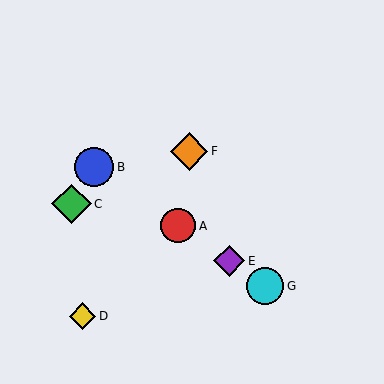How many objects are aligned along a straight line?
4 objects (A, B, E, G) are aligned along a straight line.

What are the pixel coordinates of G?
Object G is at (265, 286).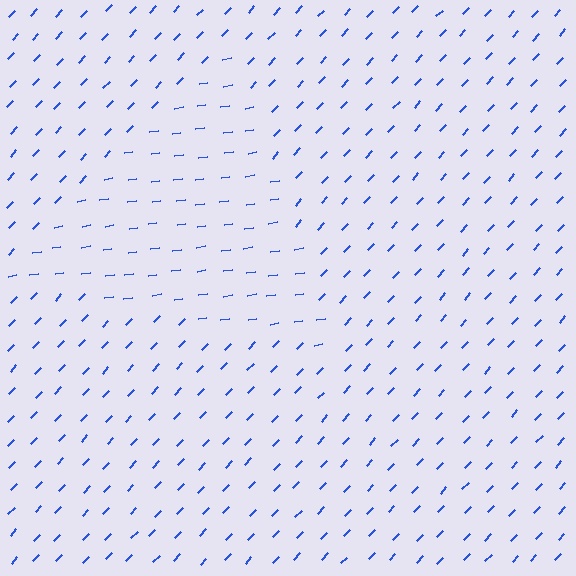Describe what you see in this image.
The image is filled with small blue line segments. A triangle region in the image has lines oriented differently from the surrounding lines, creating a visible texture boundary.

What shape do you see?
I see a triangle.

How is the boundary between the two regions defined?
The boundary is defined purely by a change in line orientation (approximately 38 degrees difference). All lines are the same color and thickness.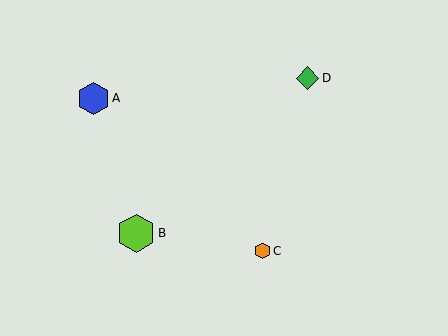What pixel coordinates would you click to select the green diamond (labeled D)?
Click at (307, 78) to select the green diamond D.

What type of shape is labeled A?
Shape A is a blue hexagon.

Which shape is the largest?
The lime hexagon (labeled B) is the largest.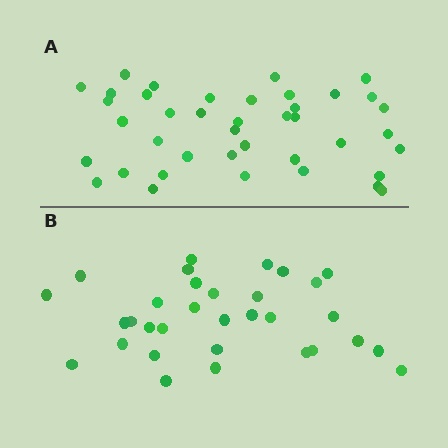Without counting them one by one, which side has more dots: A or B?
Region A (the top region) has more dots.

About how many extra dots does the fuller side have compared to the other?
Region A has roughly 8 or so more dots than region B.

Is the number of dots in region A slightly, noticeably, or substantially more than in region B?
Region A has noticeably more, but not dramatically so. The ratio is roughly 1.2 to 1.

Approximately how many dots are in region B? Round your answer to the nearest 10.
About 30 dots. (The exact count is 32, which rounds to 30.)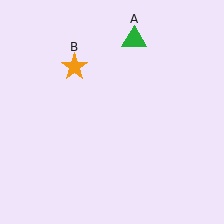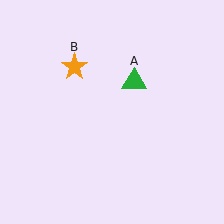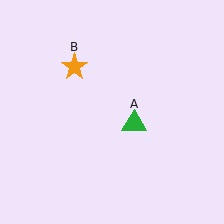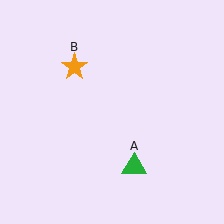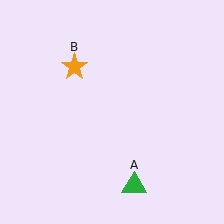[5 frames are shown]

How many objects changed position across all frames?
1 object changed position: green triangle (object A).